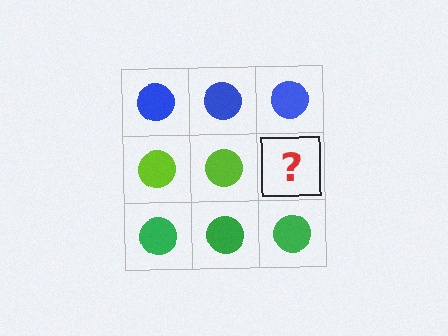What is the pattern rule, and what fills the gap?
The rule is that each row has a consistent color. The gap should be filled with a lime circle.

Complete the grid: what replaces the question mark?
The question mark should be replaced with a lime circle.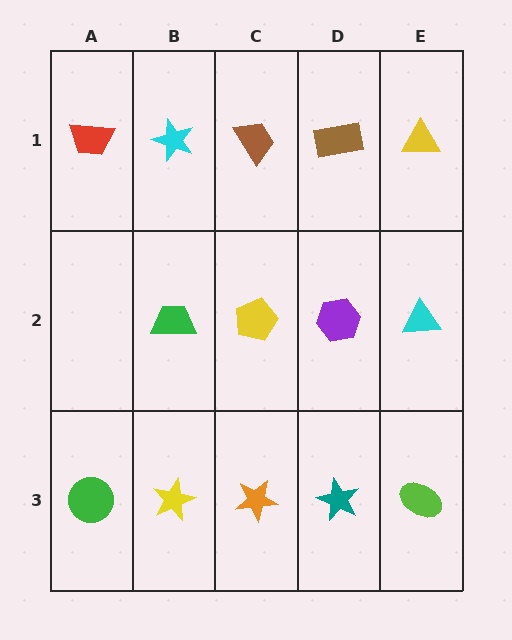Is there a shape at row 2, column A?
No, that cell is empty.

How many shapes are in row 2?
4 shapes.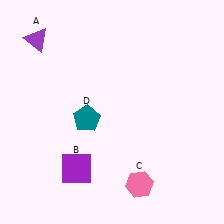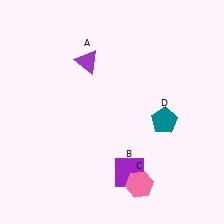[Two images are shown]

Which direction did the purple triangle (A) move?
The purple triangle (A) moved right.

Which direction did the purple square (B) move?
The purple square (B) moved right.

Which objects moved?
The objects that moved are: the purple triangle (A), the purple square (B), the teal pentagon (D).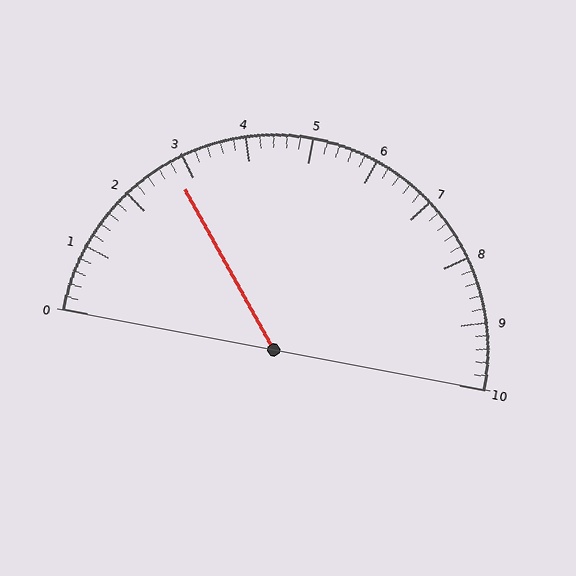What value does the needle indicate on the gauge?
The needle indicates approximately 2.8.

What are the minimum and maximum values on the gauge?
The gauge ranges from 0 to 10.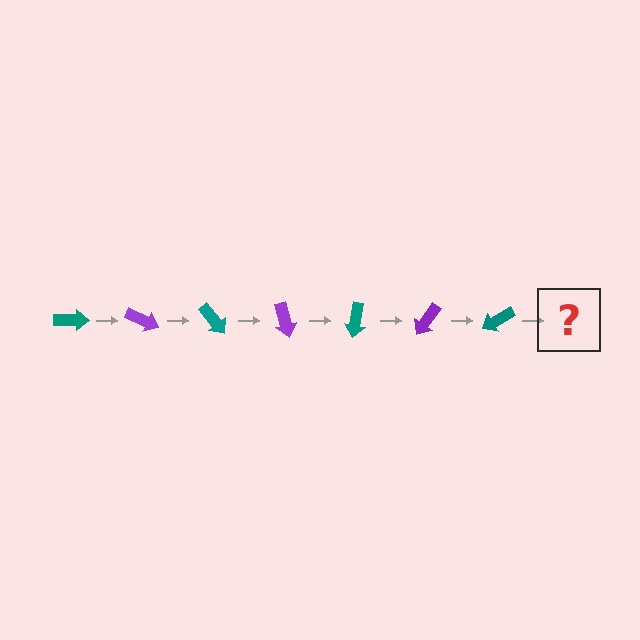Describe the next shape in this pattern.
It should be a purple arrow, rotated 175 degrees from the start.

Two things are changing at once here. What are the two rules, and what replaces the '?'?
The two rules are that it rotates 25 degrees each step and the color cycles through teal and purple. The '?' should be a purple arrow, rotated 175 degrees from the start.